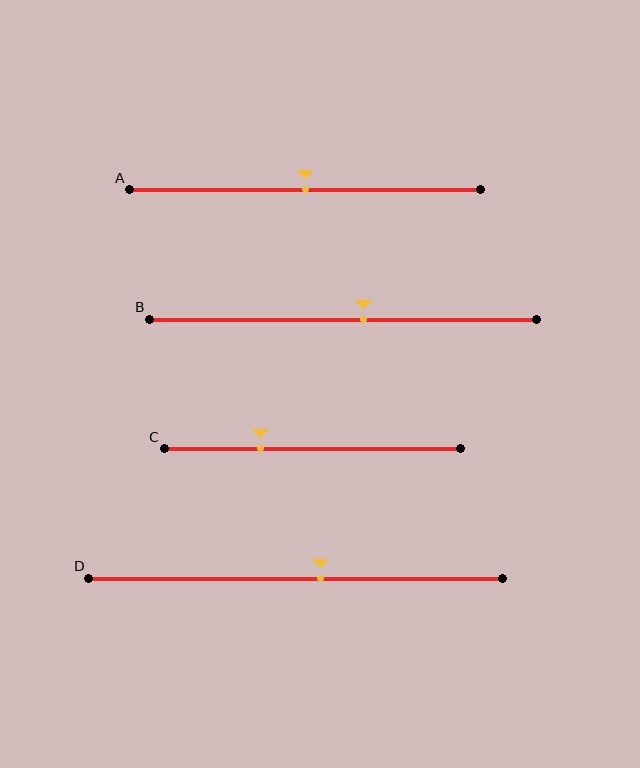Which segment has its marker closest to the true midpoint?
Segment A has its marker closest to the true midpoint.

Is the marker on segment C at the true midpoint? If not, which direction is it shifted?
No, the marker on segment C is shifted to the left by about 17% of the segment length.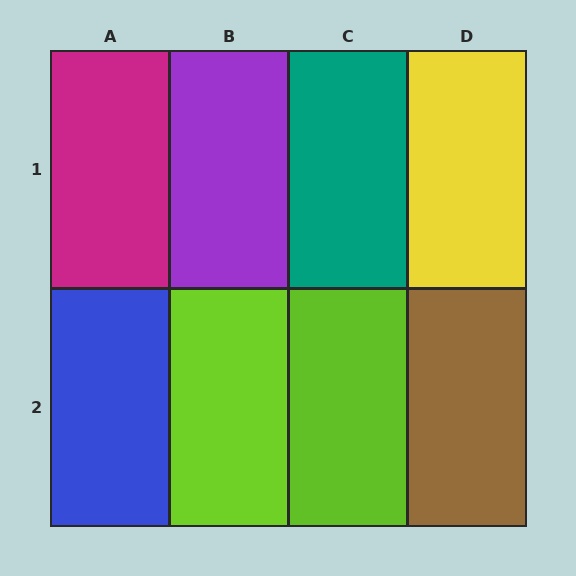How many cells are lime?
2 cells are lime.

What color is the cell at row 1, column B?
Purple.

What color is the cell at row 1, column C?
Teal.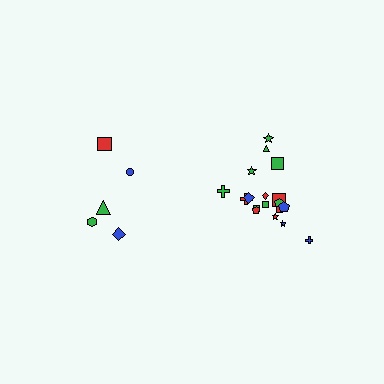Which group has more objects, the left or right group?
The right group.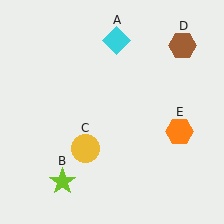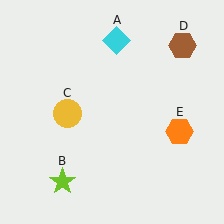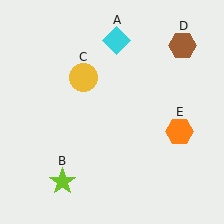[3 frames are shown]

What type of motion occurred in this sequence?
The yellow circle (object C) rotated clockwise around the center of the scene.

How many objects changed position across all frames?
1 object changed position: yellow circle (object C).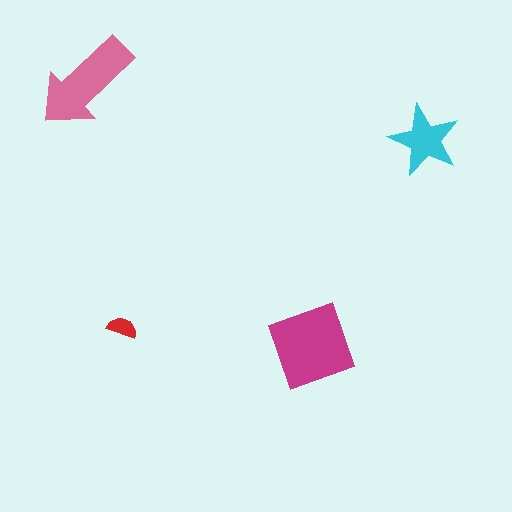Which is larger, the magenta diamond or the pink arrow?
The magenta diamond.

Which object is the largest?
The magenta diamond.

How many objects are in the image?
There are 4 objects in the image.